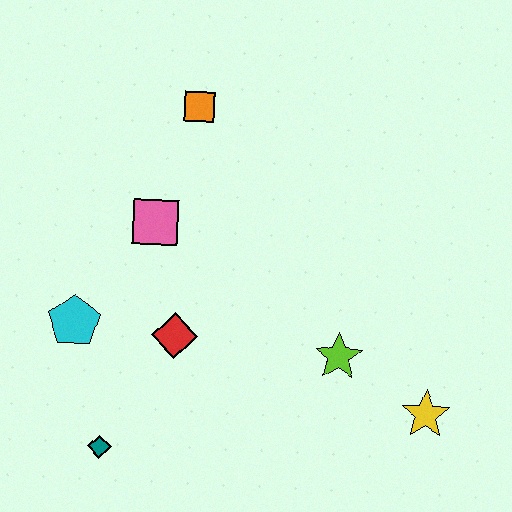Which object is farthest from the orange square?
The yellow star is farthest from the orange square.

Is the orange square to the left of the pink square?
No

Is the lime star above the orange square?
No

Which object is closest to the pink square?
The red diamond is closest to the pink square.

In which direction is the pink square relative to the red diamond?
The pink square is above the red diamond.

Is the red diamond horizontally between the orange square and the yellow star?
No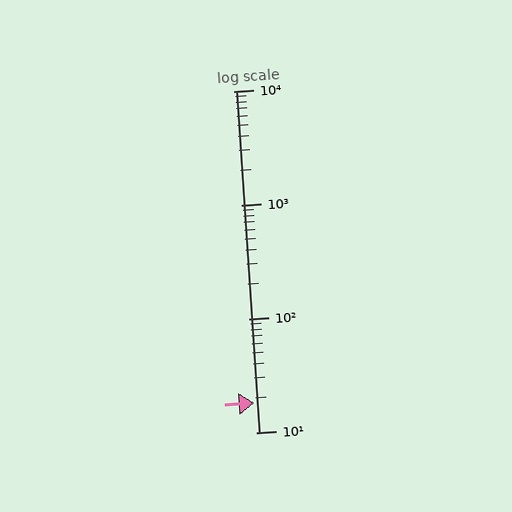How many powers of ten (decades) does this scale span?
The scale spans 3 decades, from 10 to 10000.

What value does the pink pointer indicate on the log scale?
The pointer indicates approximately 18.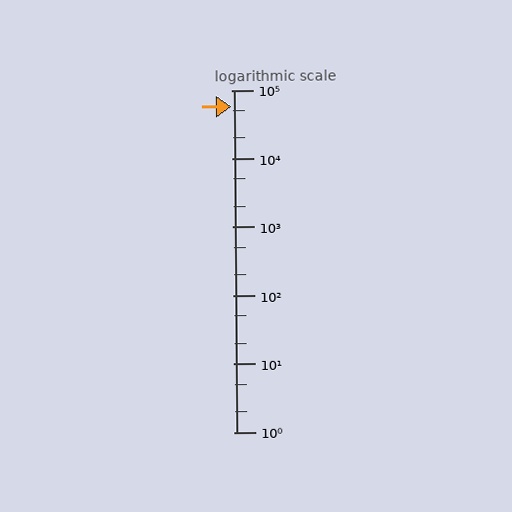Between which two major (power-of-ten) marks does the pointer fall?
The pointer is between 10000 and 100000.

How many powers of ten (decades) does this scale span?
The scale spans 5 decades, from 1 to 100000.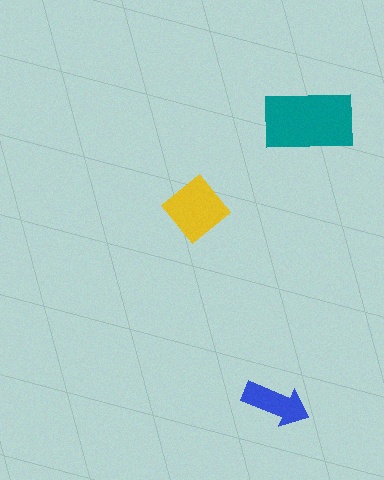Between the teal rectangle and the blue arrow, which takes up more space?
The teal rectangle.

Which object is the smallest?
The blue arrow.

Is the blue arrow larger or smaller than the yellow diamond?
Smaller.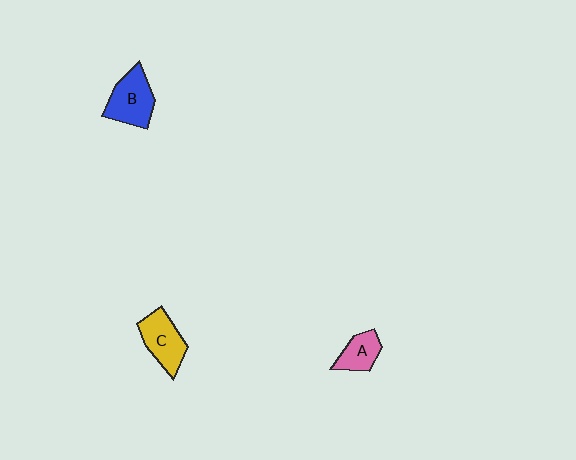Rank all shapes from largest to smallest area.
From largest to smallest: B (blue), C (yellow), A (pink).